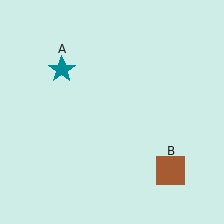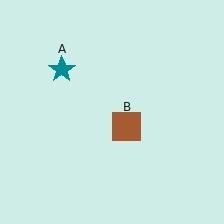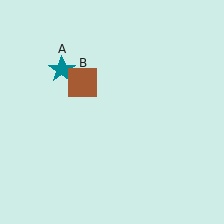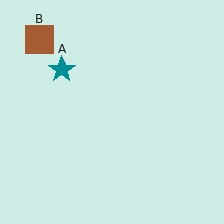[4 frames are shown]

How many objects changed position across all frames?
1 object changed position: brown square (object B).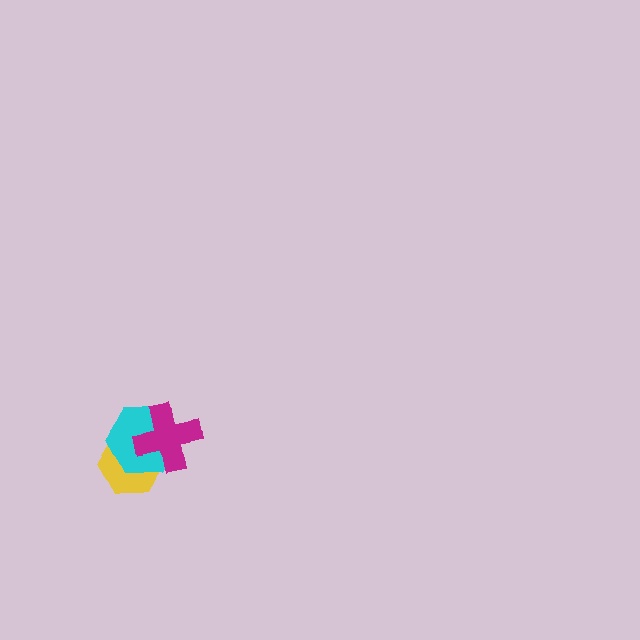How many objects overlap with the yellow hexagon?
2 objects overlap with the yellow hexagon.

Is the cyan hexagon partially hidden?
Yes, it is partially covered by another shape.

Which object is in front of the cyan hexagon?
The magenta cross is in front of the cyan hexagon.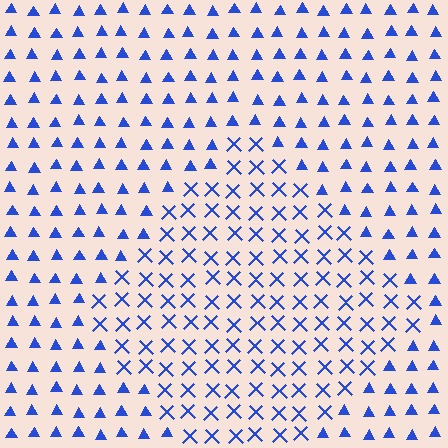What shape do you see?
I see a diamond.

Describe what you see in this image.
The image is filled with small blue elements arranged in a uniform grid. A diamond-shaped region contains X marks, while the surrounding area contains triangles. The boundary is defined purely by the change in element shape.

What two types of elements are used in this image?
The image uses X marks inside the diamond region and triangles outside it.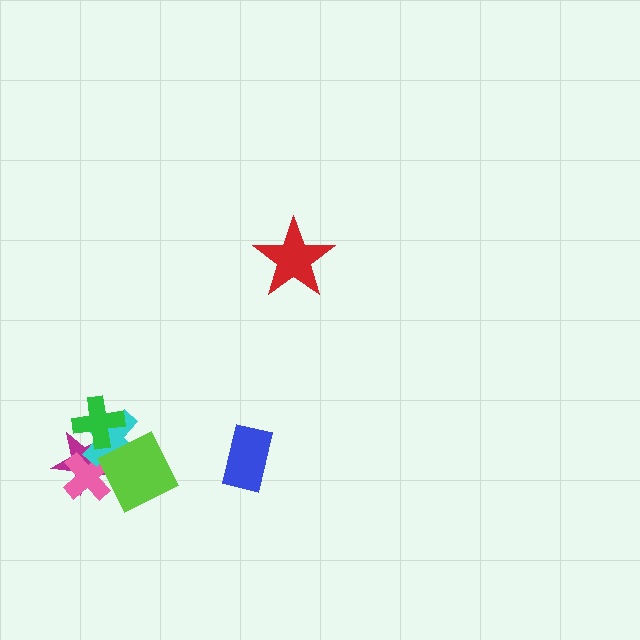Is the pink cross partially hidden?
Yes, it is partially covered by another shape.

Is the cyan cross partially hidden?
Yes, it is partially covered by another shape.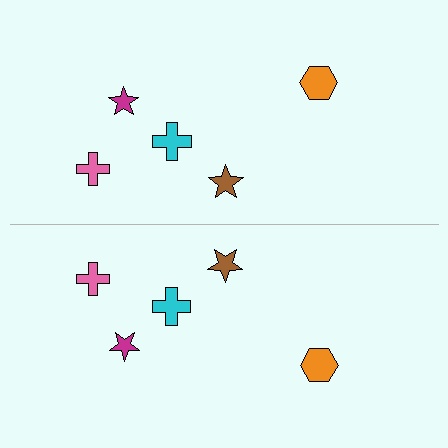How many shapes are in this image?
There are 10 shapes in this image.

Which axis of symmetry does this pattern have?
The pattern has a horizontal axis of symmetry running through the center of the image.